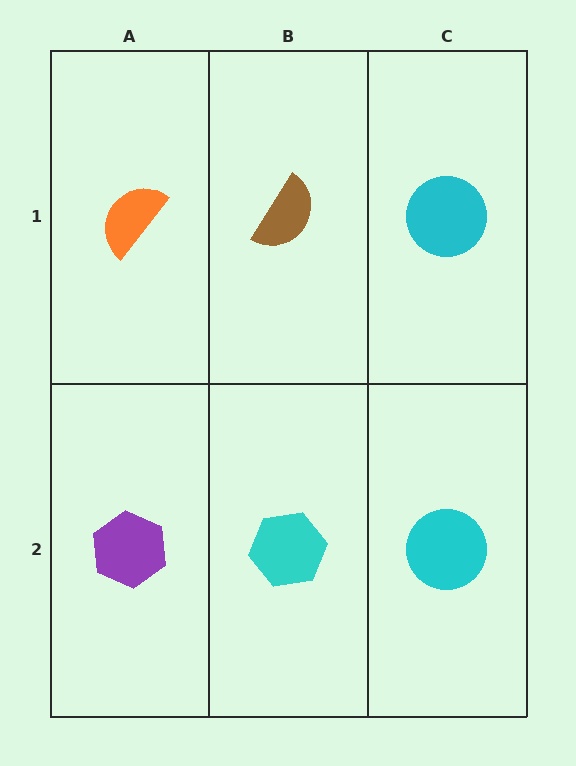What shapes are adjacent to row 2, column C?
A cyan circle (row 1, column C), a cyan hexagon (row 2, column B).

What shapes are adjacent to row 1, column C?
A cyan circle (row 2, column C), a brown semicircle (row 1, column B).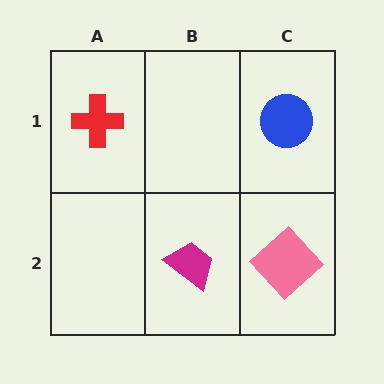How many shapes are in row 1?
2 shapes.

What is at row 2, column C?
A pink diamond.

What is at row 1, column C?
A blue circle.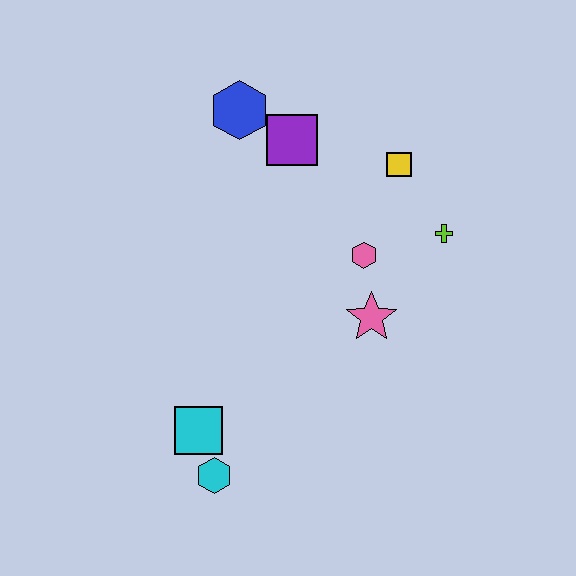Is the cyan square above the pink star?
No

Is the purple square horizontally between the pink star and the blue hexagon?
Yes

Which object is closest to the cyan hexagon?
The cyan square is closest to the cyan hexagon.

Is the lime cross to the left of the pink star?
No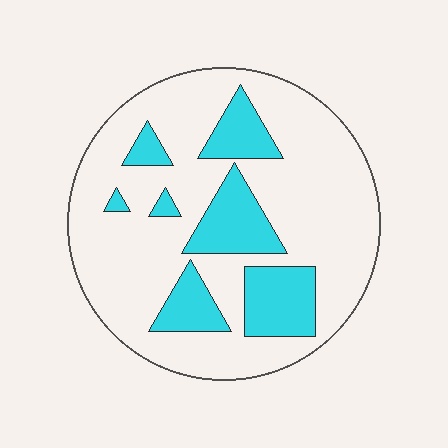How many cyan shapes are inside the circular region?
7.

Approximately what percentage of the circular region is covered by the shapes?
Approximately 25%.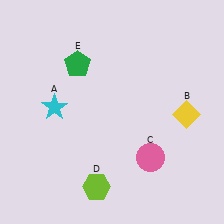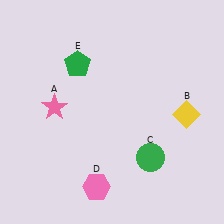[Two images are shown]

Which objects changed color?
A changed from cyan to pink. C changed from pink to green. D changed from lime to pink.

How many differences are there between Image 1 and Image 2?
There are 3 differences between the two images.